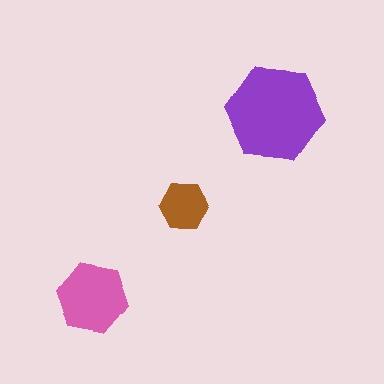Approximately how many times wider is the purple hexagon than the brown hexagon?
About 2 times wider.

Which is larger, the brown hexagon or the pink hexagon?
The pink one.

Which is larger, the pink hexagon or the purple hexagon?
The purple one.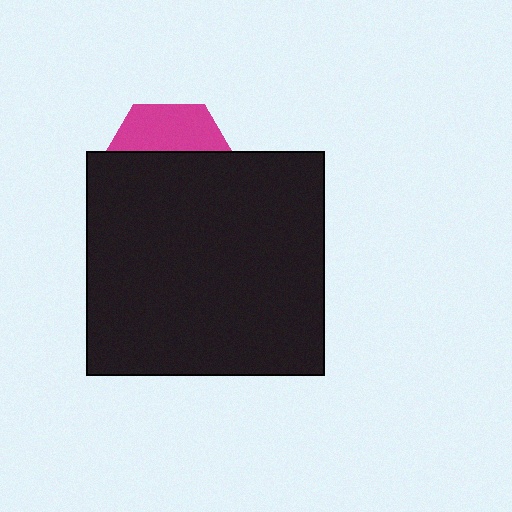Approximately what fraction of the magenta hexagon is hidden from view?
Roughly 65% of the magenta hexagon is hidden behind the black rectangle.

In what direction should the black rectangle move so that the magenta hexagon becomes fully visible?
The black rectangle should move down. That is the shortest direction to clear the overlap and leave the magenta hexagon fully visible.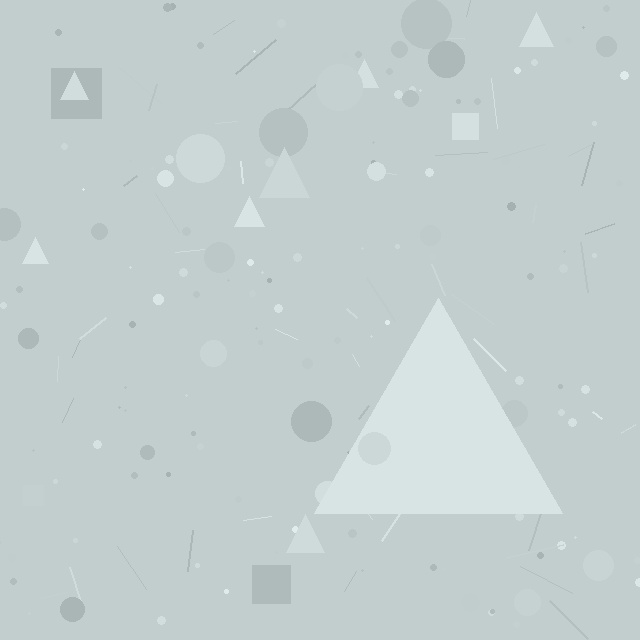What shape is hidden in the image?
A triangle is hidden in the image.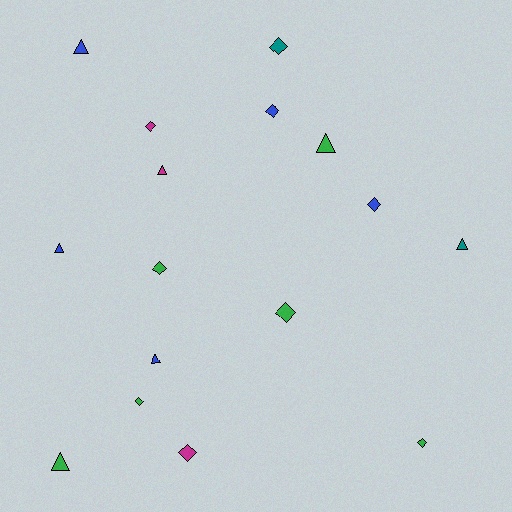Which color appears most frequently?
Green, with 6 objects.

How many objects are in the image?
There are 16 objects.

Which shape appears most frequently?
Diamond, with 9 objects.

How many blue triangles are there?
There are 3 blue triangles.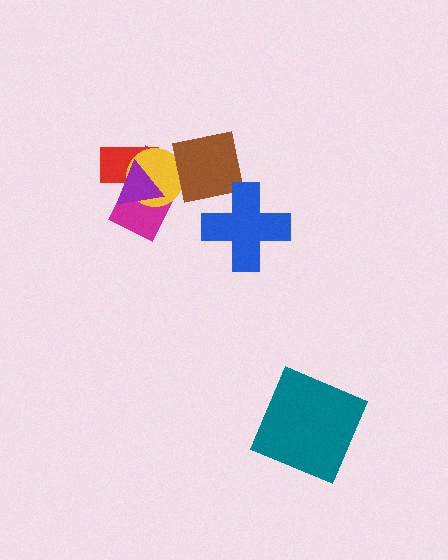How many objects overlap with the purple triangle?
3 objects overlap with the purple triangle.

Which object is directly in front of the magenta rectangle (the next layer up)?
The red rectangle is directly in front of the magenta rectangle.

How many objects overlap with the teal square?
0 objects overlap with the teal square.